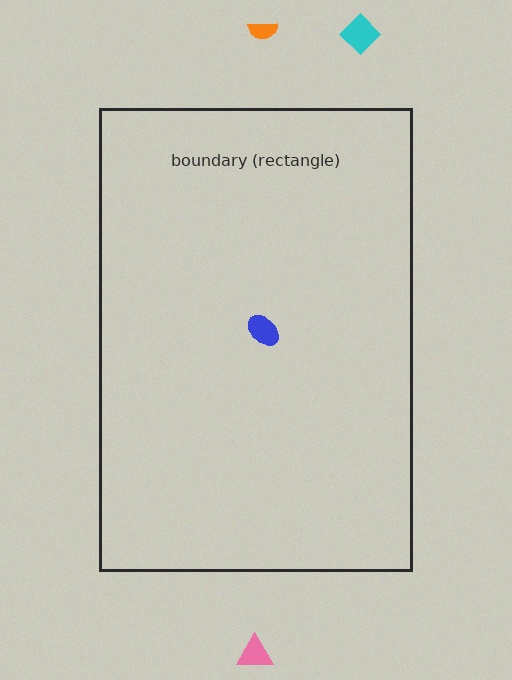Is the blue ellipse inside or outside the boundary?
Inside.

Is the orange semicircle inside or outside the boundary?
Outside.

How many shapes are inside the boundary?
1 inside, 3 outside.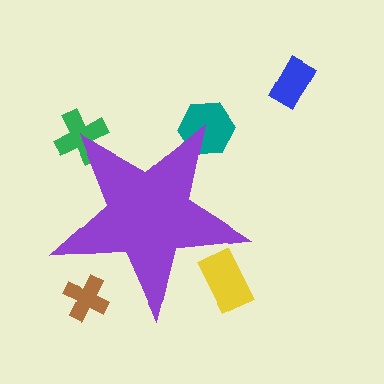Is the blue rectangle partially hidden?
No, the blue rectangle is fully visible.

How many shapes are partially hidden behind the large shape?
4 shapes are partially hidden.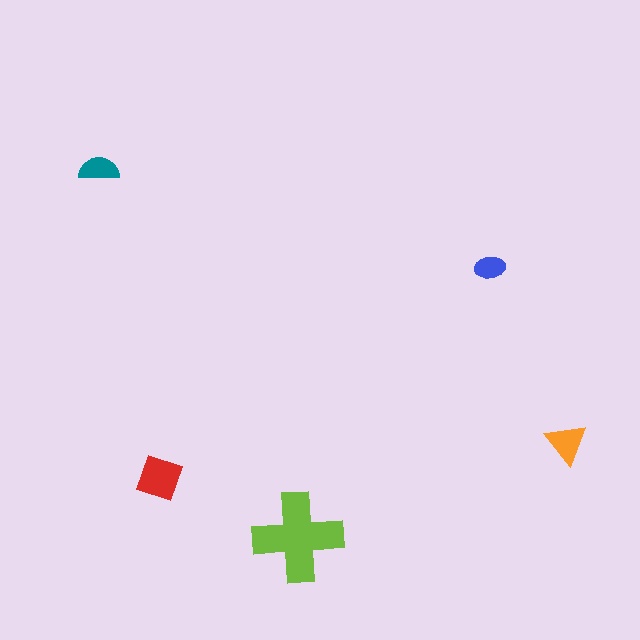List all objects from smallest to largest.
The blue ellipse, the teal semicircle, the orange triangle, the red diamond, the lime cross.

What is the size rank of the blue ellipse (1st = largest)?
5th.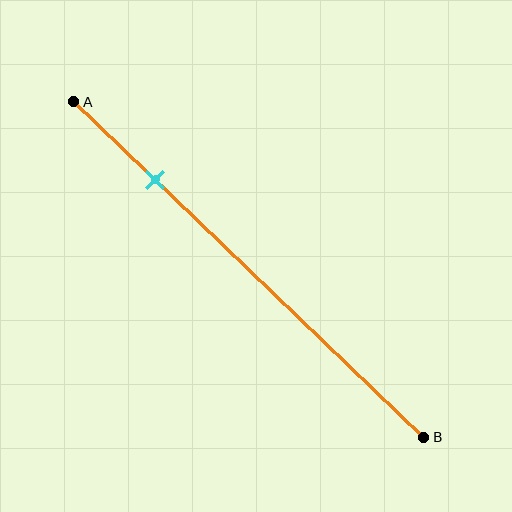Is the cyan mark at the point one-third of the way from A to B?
No, the mark is at about 25% from A, not at the 33% one-third point.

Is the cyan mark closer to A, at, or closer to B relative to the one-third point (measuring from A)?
The cyan mark is closer to point A than the one-third point of segment AB.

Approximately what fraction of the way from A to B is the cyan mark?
The cyan mark is approximately 25% of the way from A to B.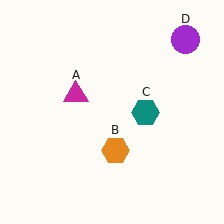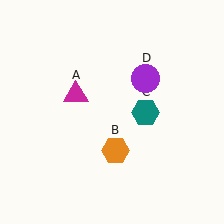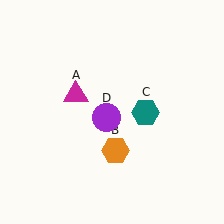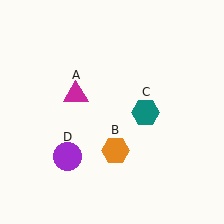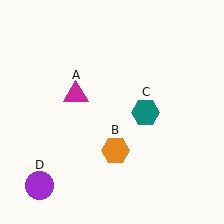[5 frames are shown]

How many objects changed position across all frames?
1 object changed position: purple circle (object D).